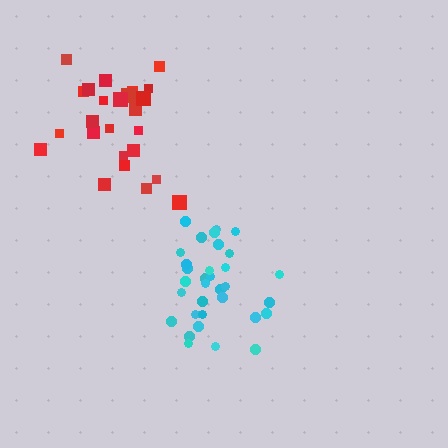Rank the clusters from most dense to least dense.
cyan, red.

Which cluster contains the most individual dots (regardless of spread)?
Cyan (33).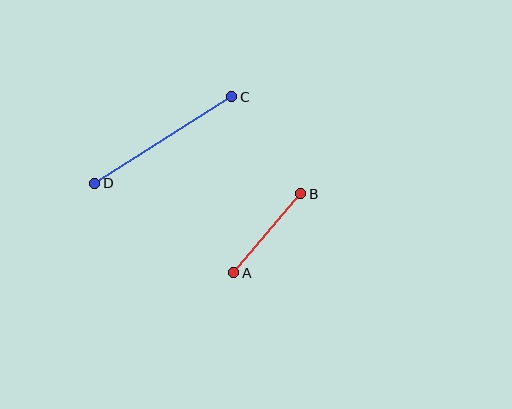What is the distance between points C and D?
The distance is approximately 162 pixels.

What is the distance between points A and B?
The distance is approximately 104 pixels.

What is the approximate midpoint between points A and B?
The midpoint is at approximately (267, 233) pixels.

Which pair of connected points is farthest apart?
Points C and D are farthest apart.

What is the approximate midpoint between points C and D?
The midpoint is at approximately (163, 140) pixels.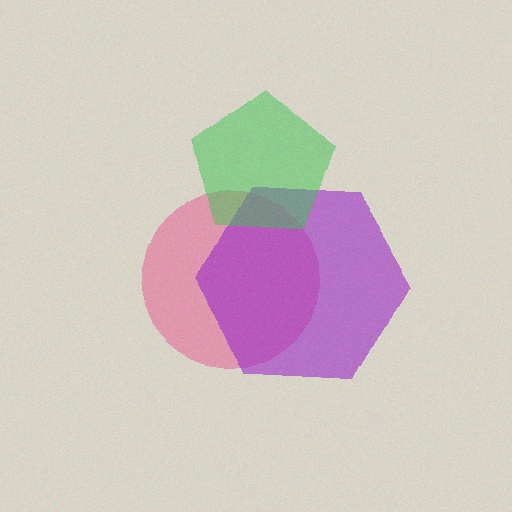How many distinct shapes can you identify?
There are 3 distinct shapes: a pink circle, a purple hexagon, a green pentagon.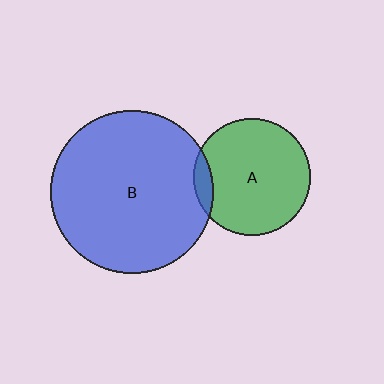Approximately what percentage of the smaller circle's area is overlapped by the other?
Approximately 10%.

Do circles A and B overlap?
Yes.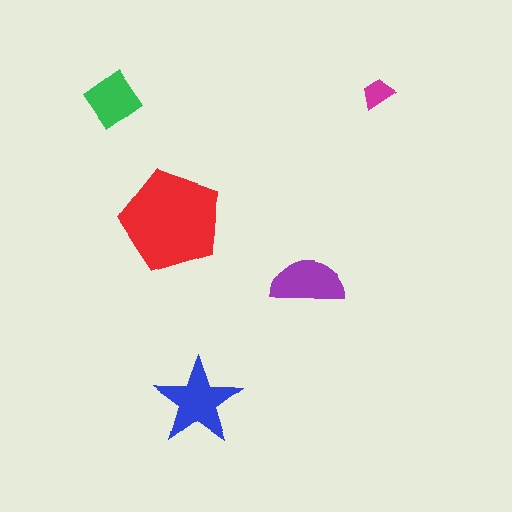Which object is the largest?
The red pentagon.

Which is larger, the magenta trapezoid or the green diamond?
The green diamond.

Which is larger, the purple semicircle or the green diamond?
The purple semicircle.